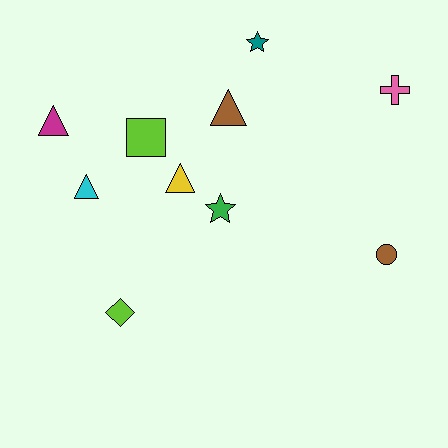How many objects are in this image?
There are 10 objects.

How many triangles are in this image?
There are 4 triangles.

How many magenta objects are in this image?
There is 1 magenta object.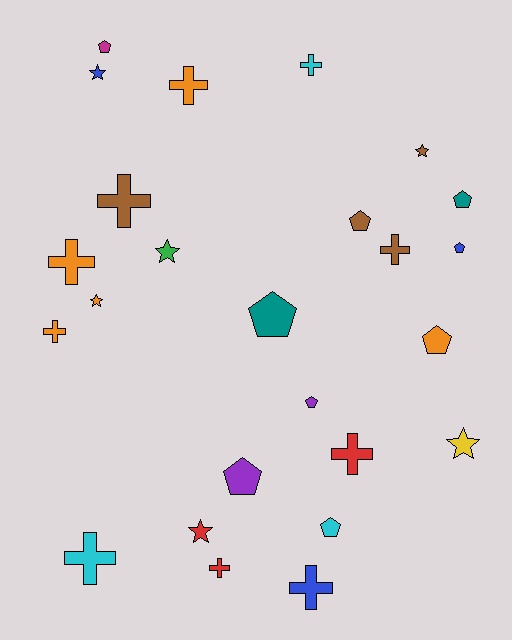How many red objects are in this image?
There are 3 red objects.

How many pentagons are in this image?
There are 9 pentagons.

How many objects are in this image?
There are 25 objects.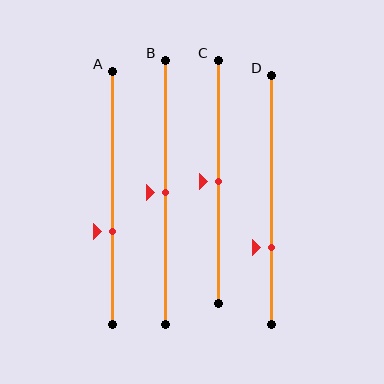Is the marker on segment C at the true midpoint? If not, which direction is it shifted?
Yes, the marker on segment C is at the true midpoint.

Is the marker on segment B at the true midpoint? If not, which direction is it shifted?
Yes, the marker on segment B is at the true midpoint.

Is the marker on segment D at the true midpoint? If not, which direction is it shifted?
No, the marker on segment D is shifted downward by about 19% of the segment length.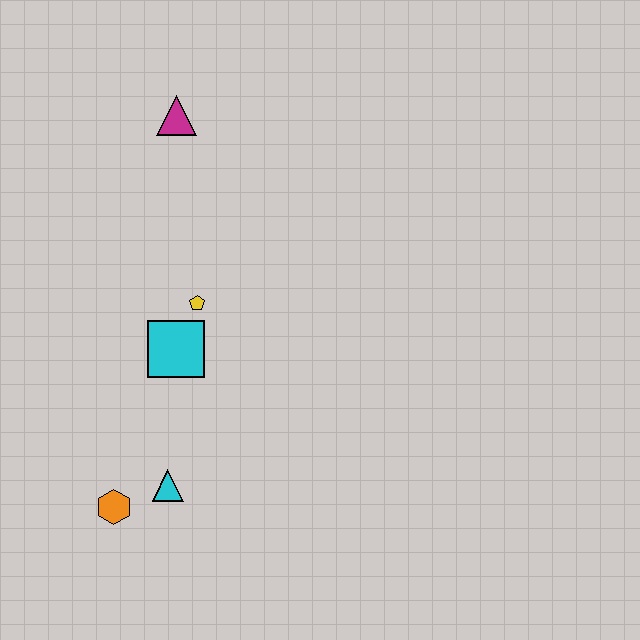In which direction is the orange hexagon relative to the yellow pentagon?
The orange hexagon is below the yellow pentagon.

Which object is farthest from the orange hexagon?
The magenta triangle is farthest from the orange hexagon.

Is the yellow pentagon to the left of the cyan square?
No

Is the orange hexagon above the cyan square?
No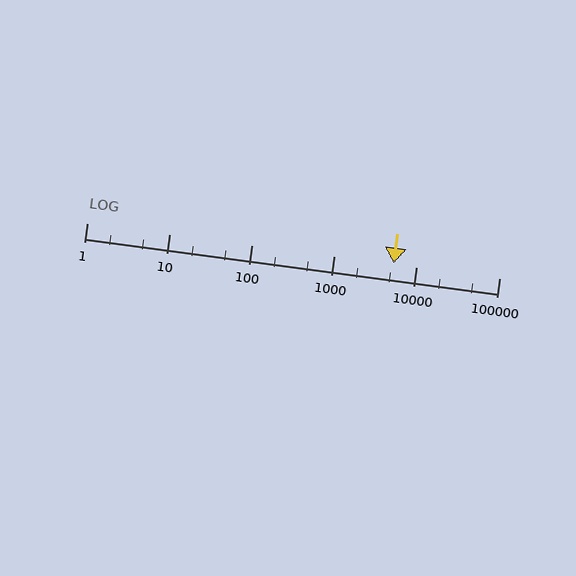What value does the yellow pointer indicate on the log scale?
The pointer indicates approximately 5200.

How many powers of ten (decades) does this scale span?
The scale spans 5 decades, from 1 to 100000.